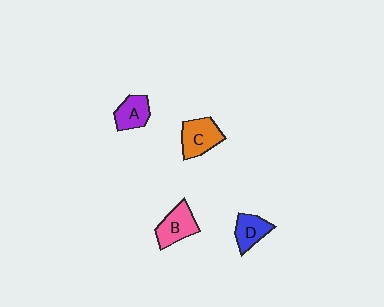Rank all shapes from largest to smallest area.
From largest to smallest: C (orange), B (pink), A (purple), D (blue).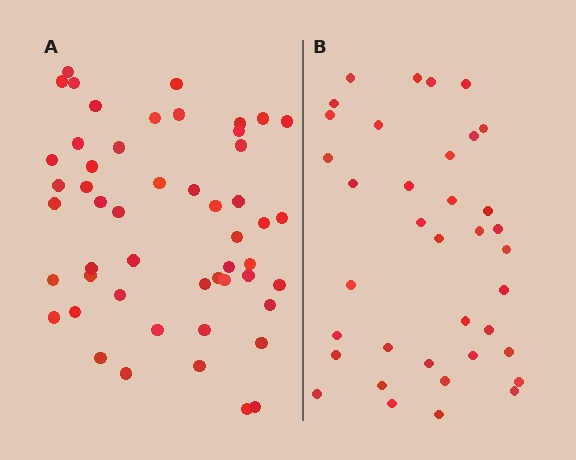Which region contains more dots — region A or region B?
Region A (the left region) has more dots.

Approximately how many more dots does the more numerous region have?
Region A has approximately 15 more dots than region B.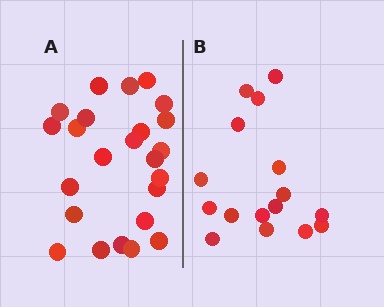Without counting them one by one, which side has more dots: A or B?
Region A (the left region) has more dots.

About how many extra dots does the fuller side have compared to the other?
Region A has roughly 8 or so more dots than region B.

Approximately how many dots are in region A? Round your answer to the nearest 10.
About 20 dots. (The exact count is 24, which rounds to 20.)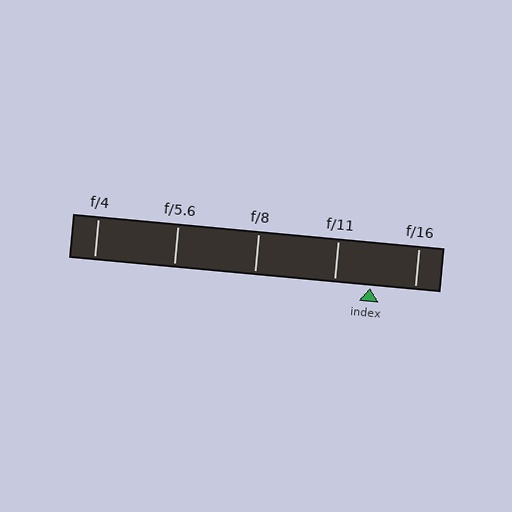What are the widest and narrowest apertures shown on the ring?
The widest aperture shown is f/4 and the narrowest is f/16.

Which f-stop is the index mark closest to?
The index mark is closest to f/11.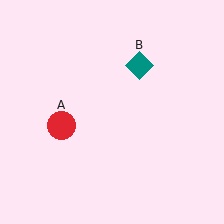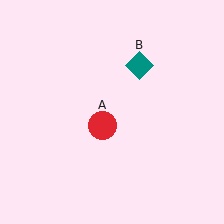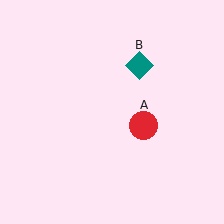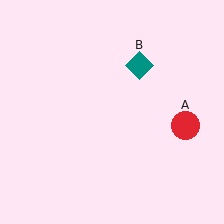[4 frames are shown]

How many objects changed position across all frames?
1 object changed position: red circle (object A).